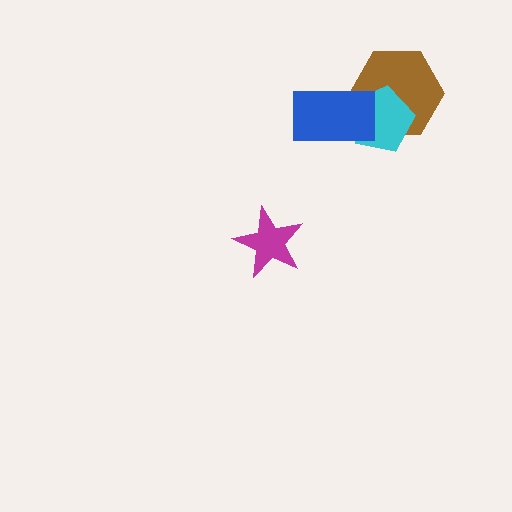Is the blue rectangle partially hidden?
No, no other shape covers it.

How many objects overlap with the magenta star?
0 objects overlap with the magenta star.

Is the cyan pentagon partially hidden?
Yes, it is partially covered by another shape.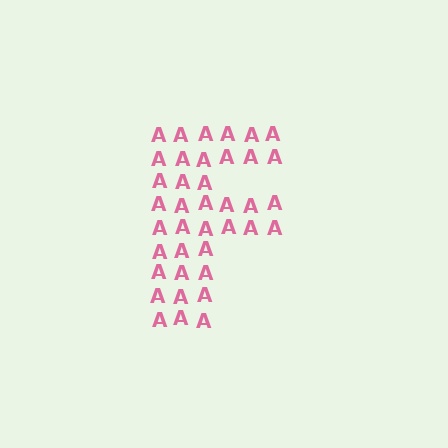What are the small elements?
The small elements are letter A's.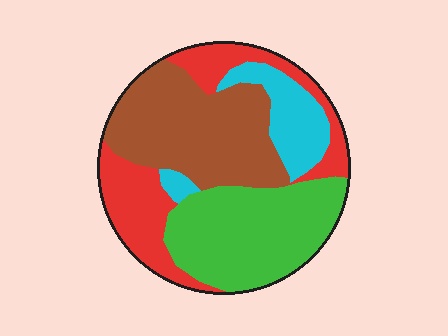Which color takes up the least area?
Cyan, at roughly 15%.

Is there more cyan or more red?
Red.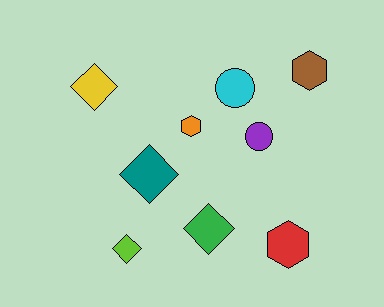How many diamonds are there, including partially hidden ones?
There are 4 diamonds.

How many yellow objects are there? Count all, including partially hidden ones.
There is 1 yellow object.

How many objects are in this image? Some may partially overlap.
There are 9 objects.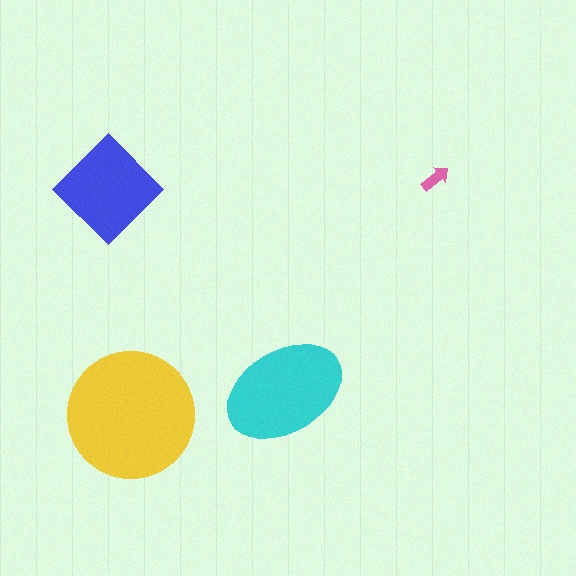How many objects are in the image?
There are 4 objects in the image.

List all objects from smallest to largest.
The pink arrow, the blue diamond, the cyan ellipse, the yellow circle.